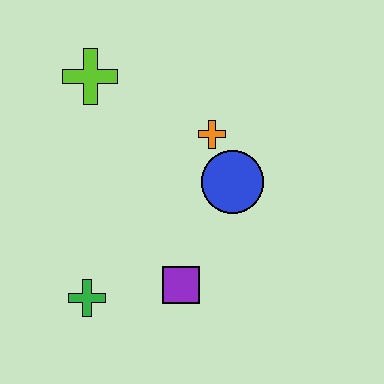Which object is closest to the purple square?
The green cross is closest to the purple square.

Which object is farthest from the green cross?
The lime cross is farthest from the green cross.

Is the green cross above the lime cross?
No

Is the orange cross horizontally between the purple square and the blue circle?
Yes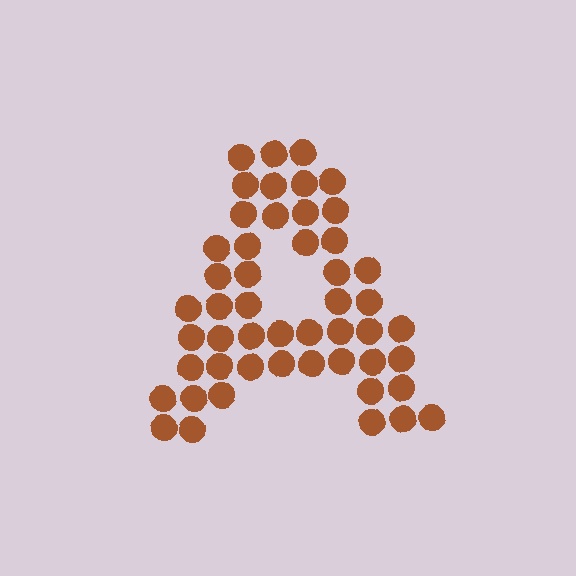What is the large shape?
The large shape is the letter A.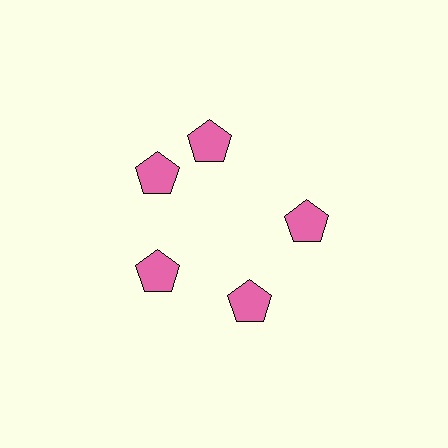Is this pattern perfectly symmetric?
No. The 5 pink pentagons are arranged in a ring, but one element near the 1 o'clock position is rotated out of alignment along the ring, breaking the 5-fold rotational symmetry.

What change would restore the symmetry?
The symmetry would be restored by rotating it back into even spacing with its neighbors so that all 5 pentagons sit at equal angles and equal distance from the center.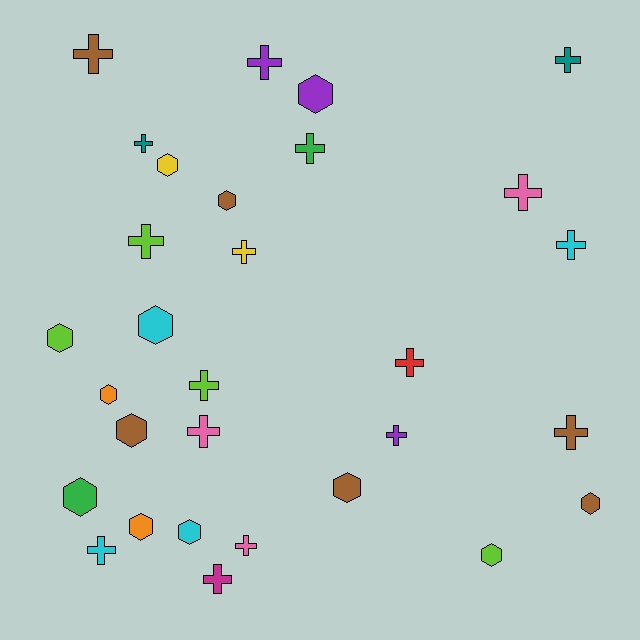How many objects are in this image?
There are 30 objects.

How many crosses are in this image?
There are 17 crosses.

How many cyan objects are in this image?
There are 4 cyan objects.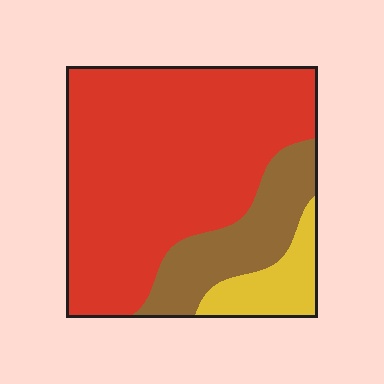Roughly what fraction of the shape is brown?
Brown takes up between a sixth and a third of the shape.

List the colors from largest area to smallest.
From largest to smallest: red, brown, yellow.